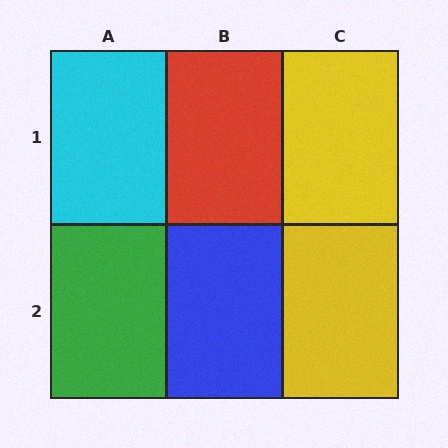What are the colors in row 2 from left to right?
Green, blue, yellow.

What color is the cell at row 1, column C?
Yellow.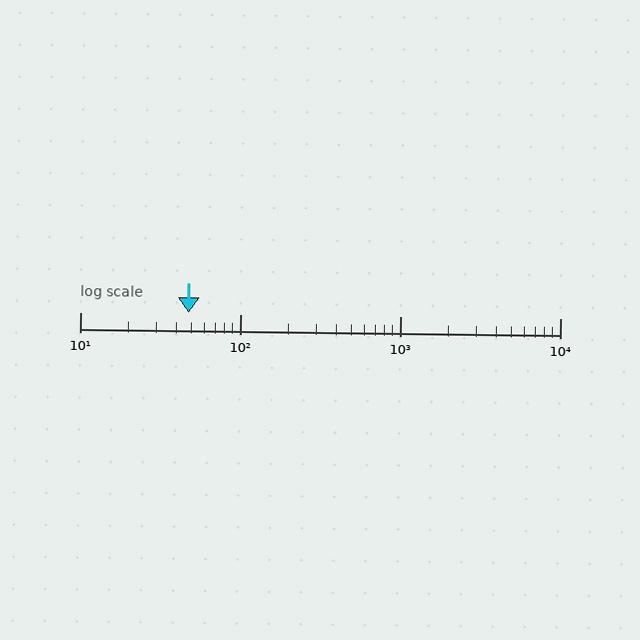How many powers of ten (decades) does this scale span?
The scale spans 3 decades, from 10 to 10000.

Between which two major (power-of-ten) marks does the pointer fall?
The pointer is between 10 and 100.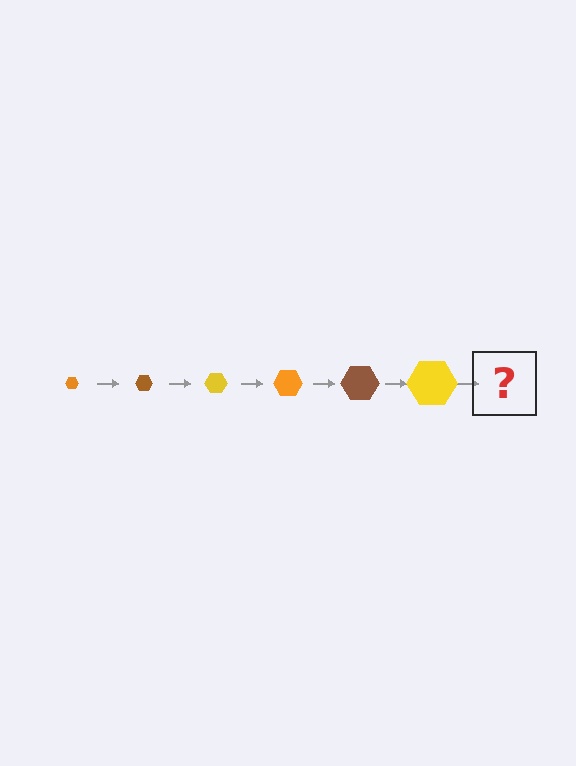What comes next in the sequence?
The next element should be an orange hexagon, larger than the previous one.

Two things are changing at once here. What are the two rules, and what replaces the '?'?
The two rules are that the hexagon grows larger each step and the color cycles through orange, brown, and yellow. The '?' should be an orange hexagon, larger than the previous one.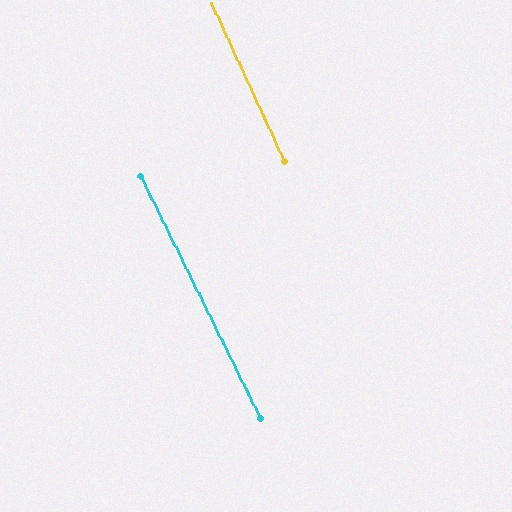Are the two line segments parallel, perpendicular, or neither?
Parallel — their directions differ by only 1.8°.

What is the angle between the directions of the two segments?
Approximately 2 degrees.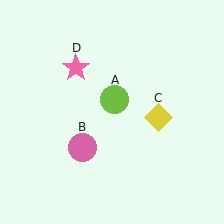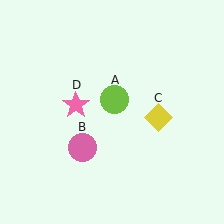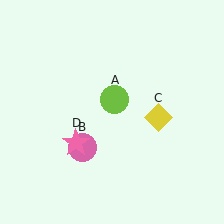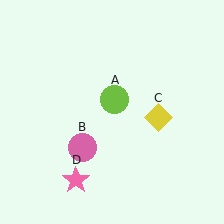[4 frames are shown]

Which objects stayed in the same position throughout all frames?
Lime circle (object A) and pink circle (object B) and yellow diamond (object C) remained stationary.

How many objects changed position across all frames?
1 object changed position: pink star (object D).